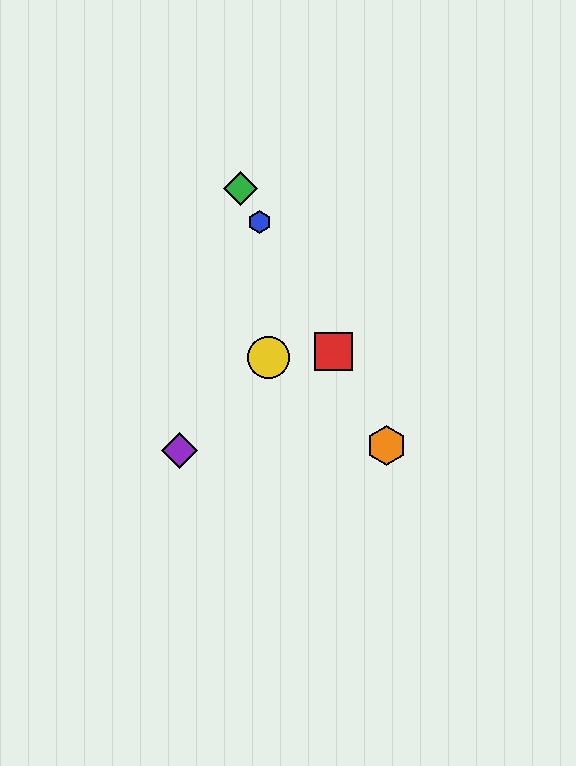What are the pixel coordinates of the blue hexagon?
The blue hexagon is at (260, 222).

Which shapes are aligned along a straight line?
The red square, the blue hexagon, the green diamond, the orange hexagon are aligned along a straight line.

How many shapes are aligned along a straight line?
4 shapes (the red square, the blue hexagon, the green diamond, the orange hexagon) are aligned along a straight line.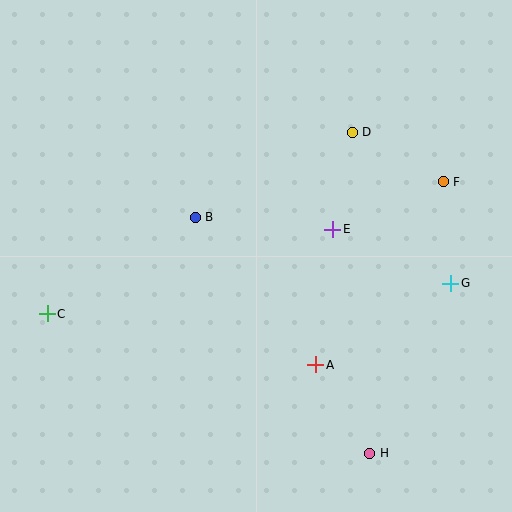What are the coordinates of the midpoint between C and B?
The midpoint between C and B is at (121, 265).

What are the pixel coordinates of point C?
Point C is at (47, 314).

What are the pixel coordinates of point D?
Point D is at (352, 132).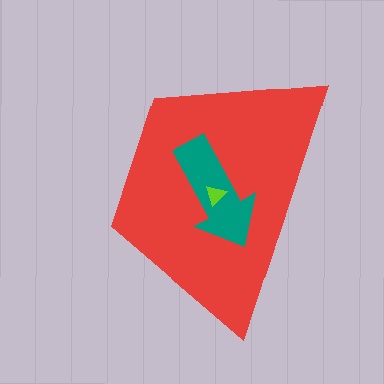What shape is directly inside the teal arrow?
The lime triangle.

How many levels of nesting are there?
3.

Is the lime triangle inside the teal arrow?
Yes.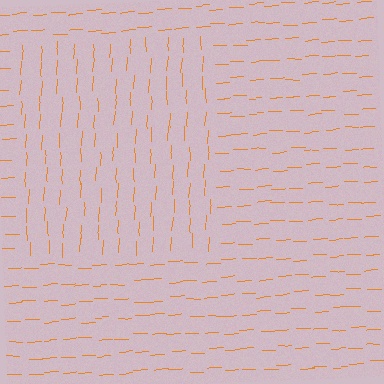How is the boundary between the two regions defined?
The boundary is defined purely by a change in line orientation (approximately 85 degrees difference). All lines are the same color and thickness.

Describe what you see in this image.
The image is filled with small orange line segments. A rectangle region in the image has lines oriented differently from the surrounding lines, creating a visible texture boundary.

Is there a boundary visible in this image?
Yes, there is a texture boundary formed by a change in line orientation.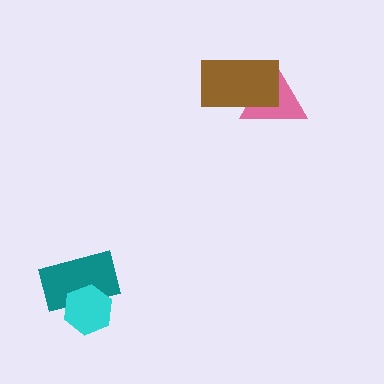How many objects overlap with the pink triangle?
1 object overlaps with the pink triangle.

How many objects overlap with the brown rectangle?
1 object overlaps with the brown rectangle.